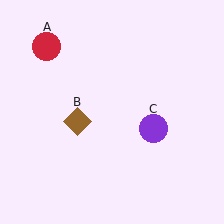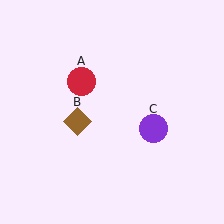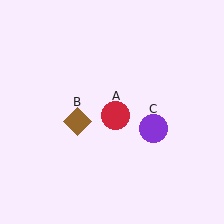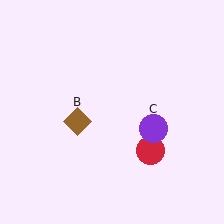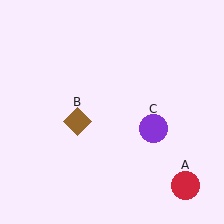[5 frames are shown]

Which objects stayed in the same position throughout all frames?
Brown diamond (object B) and purple circle (object C) remained stationary.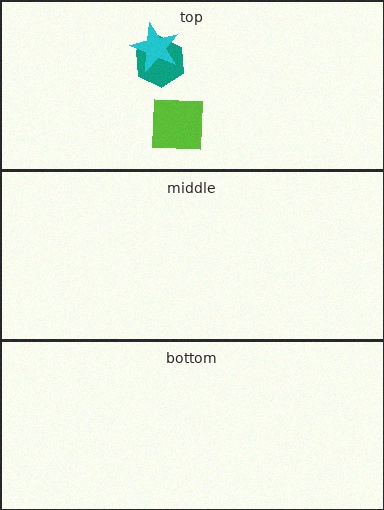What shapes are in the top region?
The teal hexagon, the cyan star, the lime square.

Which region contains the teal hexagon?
The top region.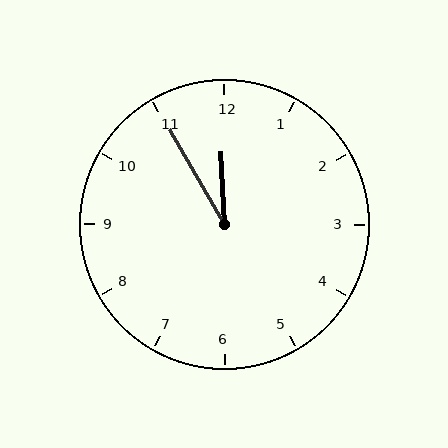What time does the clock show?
11:55.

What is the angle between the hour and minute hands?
Approximately 28 degrees.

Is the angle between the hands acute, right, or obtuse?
It is acute.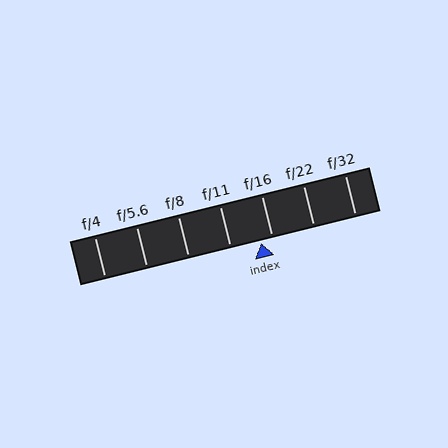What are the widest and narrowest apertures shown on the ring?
The widest aperture shown is f/4 and the narrowest is f/32.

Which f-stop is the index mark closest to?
The index mark is closest to f/16.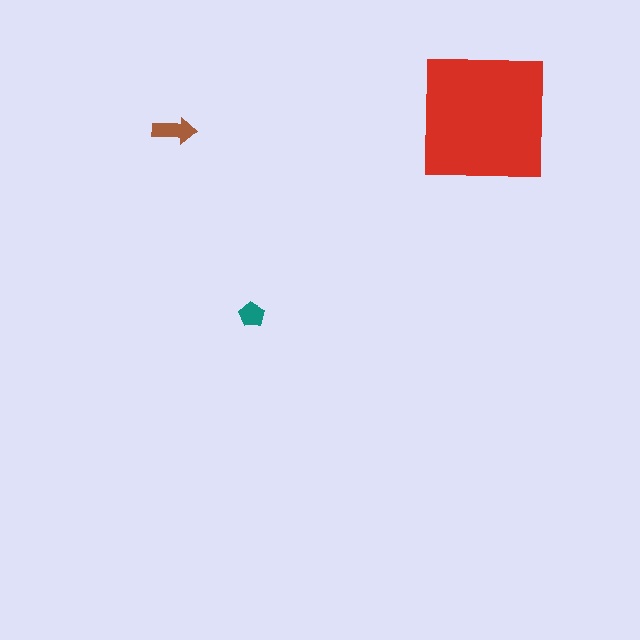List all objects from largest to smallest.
The red square, the brown arrow, the teal pentagon.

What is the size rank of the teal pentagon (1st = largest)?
3rd.